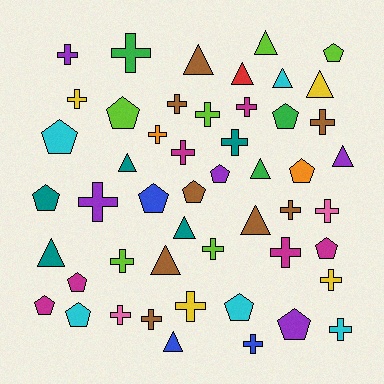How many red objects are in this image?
There is 1 red object.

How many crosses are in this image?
There are 22 crosses.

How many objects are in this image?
There are 50 objects.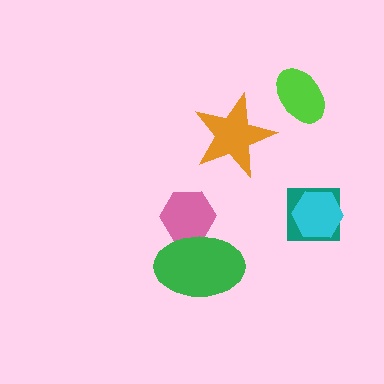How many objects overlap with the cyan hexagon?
1 object overlaps with the cyan hexagon.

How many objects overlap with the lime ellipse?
0 objects overlap with the lime ellipse.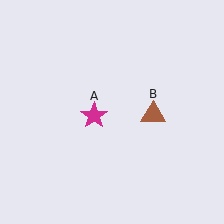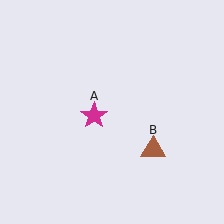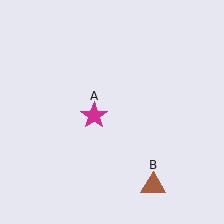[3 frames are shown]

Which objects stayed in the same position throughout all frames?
Magenta star (object A) remained stationary.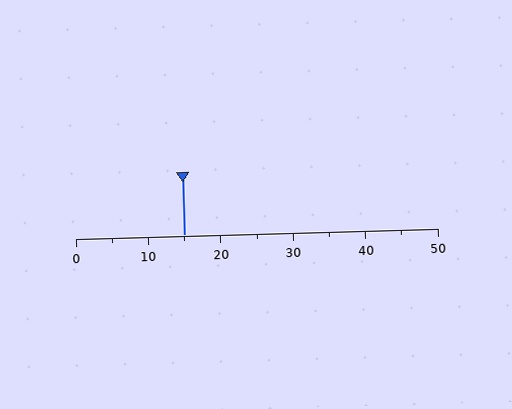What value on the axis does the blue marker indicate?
The marker indicates approximately 15.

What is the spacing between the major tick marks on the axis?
The major ticks are spaced 10 apart.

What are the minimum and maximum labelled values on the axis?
The axis runs from 0 to 50.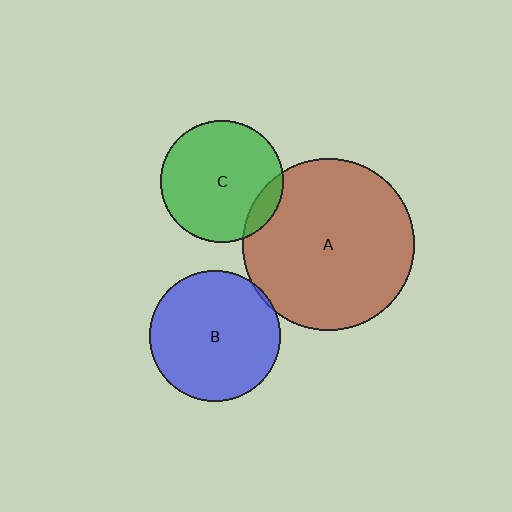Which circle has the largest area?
Circle A (brown).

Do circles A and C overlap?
Yes.